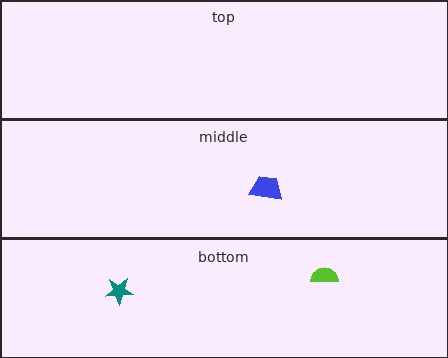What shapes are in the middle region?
The blue trapezoid.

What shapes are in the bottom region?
The lime semicircle, the teal star.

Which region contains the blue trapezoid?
The middle region.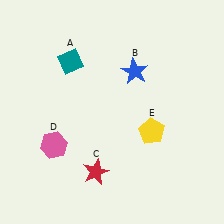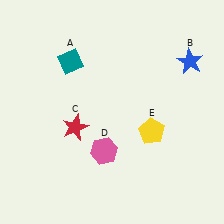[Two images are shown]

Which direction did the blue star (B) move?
The blue star (B) moved right.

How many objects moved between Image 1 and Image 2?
3 objects moved between the two images.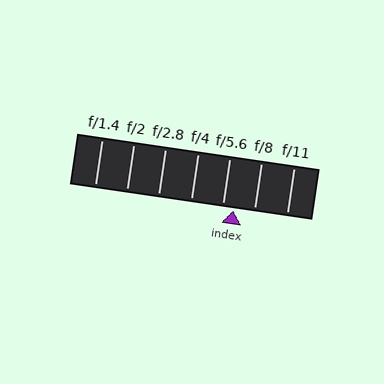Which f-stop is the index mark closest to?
The index mark is closest to f/5.6.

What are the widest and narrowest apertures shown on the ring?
The widest aperture shown is f/1.4 and the narrowest is f/11.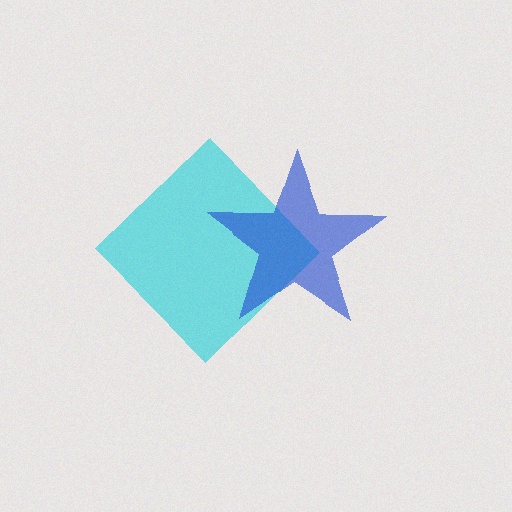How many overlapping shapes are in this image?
There are 2 overlapping shapes in the image.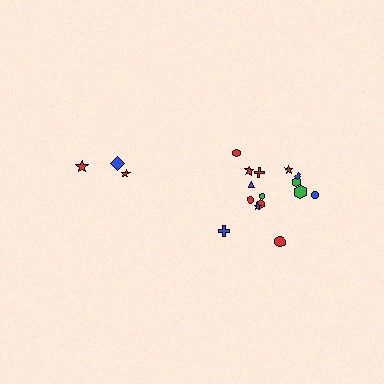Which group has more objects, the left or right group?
The right group.